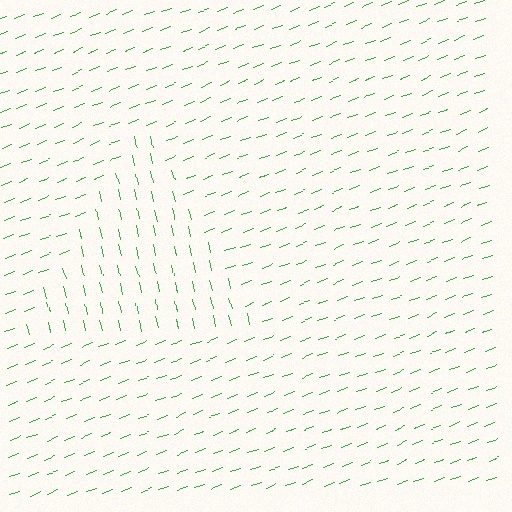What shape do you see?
I see a triangle.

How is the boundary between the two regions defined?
The boundary is defined purely by a change in line orientation (approximately 81 degrees difference). All lines are the same color and thickness.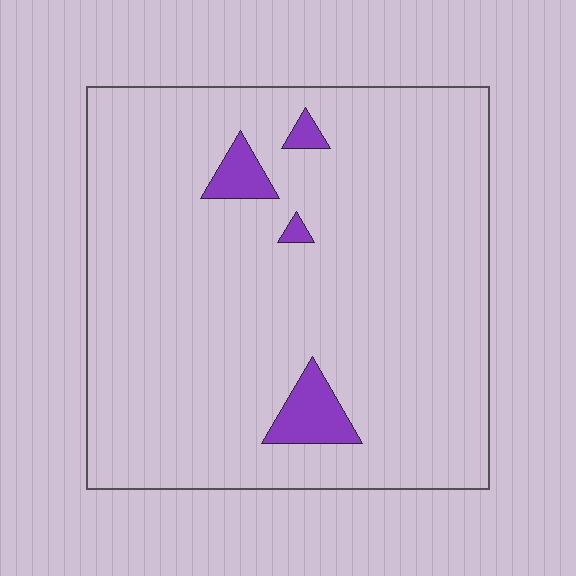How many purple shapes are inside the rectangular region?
4.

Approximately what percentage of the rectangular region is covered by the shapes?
Approximately 5%.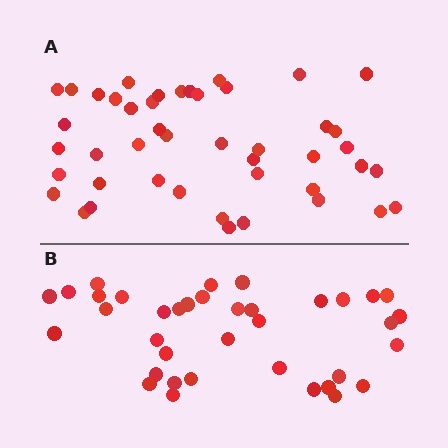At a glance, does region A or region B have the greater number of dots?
Region A (the top region) has more dots.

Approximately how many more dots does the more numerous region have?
Region A has roughly 8 or so more dots than region B.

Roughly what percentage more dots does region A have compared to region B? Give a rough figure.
About 20% more.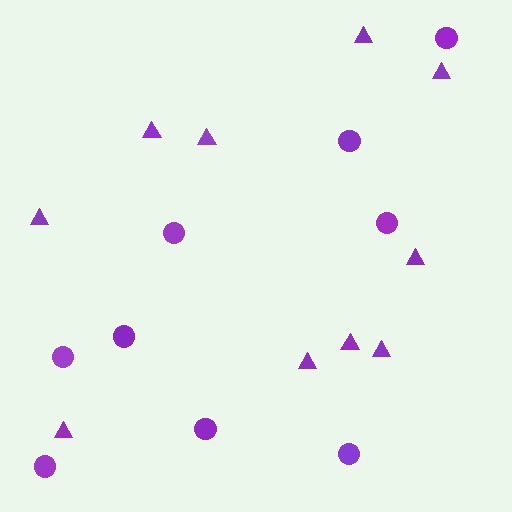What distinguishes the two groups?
There are 2 groups: one group of circles (9) and one group of triangles (10).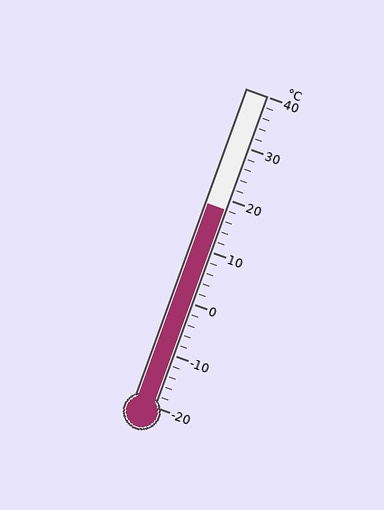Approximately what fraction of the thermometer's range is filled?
The thermometer is filled to approximately 65% of its range.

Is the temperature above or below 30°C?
The temperature is below 30°C.